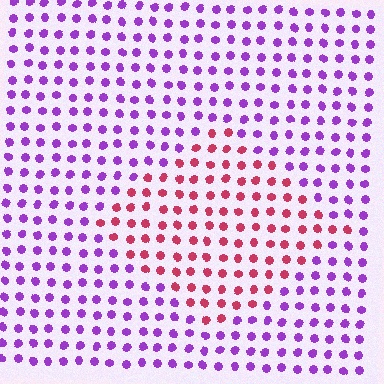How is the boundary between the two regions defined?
The boundary is defined purely by a slight shift in hue (about 61 degrees). Spacing, size, and orientation are identical on both sides.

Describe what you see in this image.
The image is filled with small purple elements in a uniform arrangement. A diamond-shaped region is visible where the elements are tinted to a slightly different hue, forming a subtle color boundary.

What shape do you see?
I see a diamond.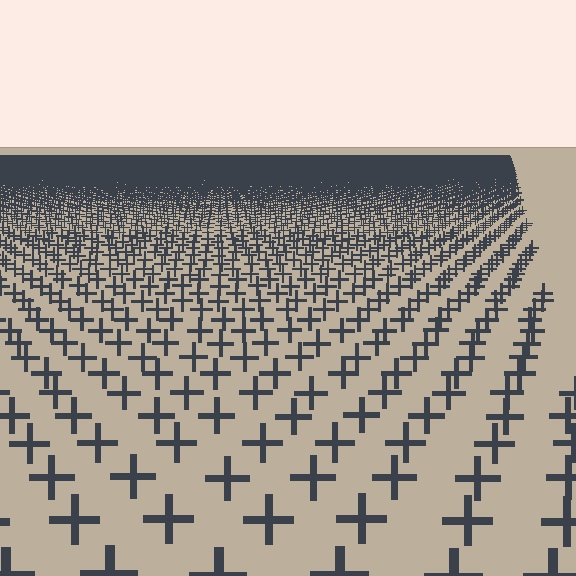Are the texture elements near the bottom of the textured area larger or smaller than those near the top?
Larger. Near the bottom, elements are closer to the viewer and appear at a bigger on-screen size.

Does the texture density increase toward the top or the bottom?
Density increases toward the top.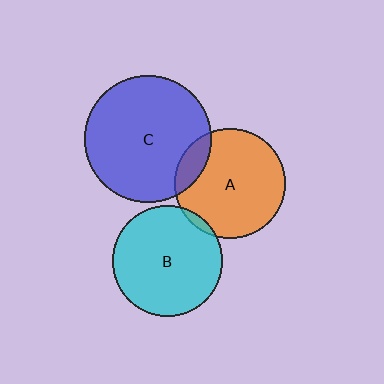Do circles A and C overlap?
Yes.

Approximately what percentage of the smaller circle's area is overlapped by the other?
Approximately 15%.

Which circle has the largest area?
Circle C (blue).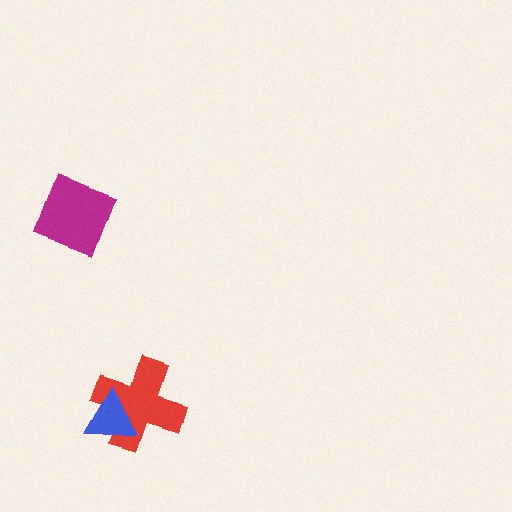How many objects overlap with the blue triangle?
1 object overlaps with the blue triangle.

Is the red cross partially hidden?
Yes, it is partially covered by another shape.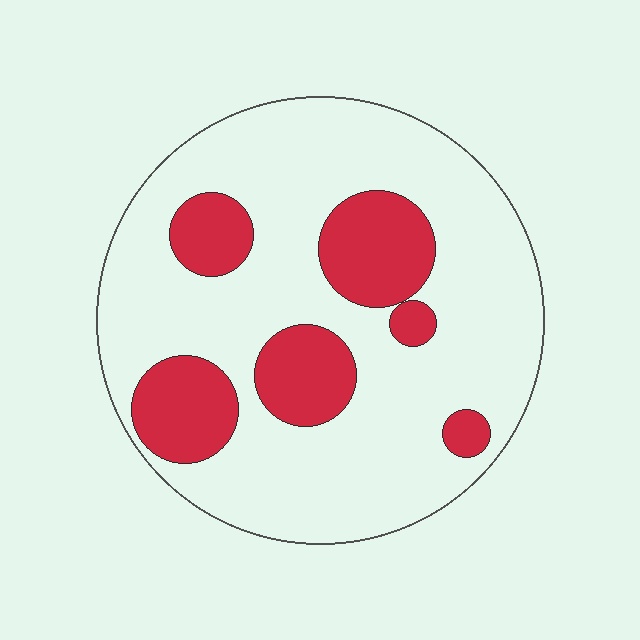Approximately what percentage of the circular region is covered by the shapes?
Approximately 25%.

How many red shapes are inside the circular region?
6.